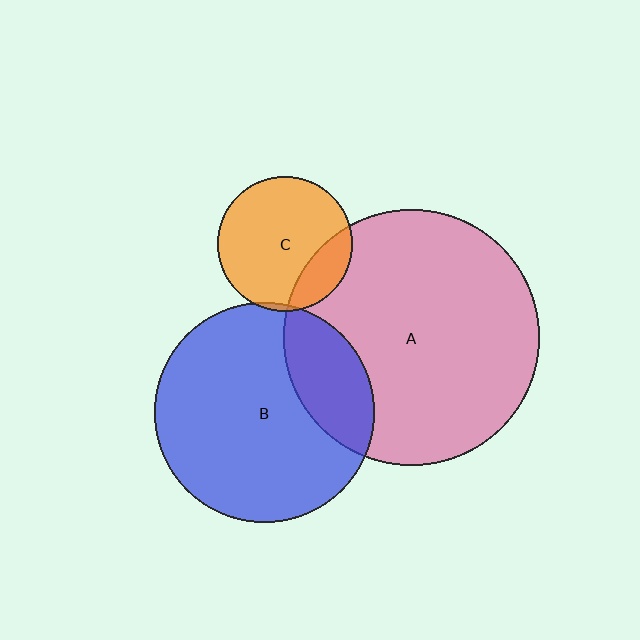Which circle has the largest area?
Circle A (pink).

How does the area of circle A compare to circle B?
Approximately 1.3 times.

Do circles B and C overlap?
Yes.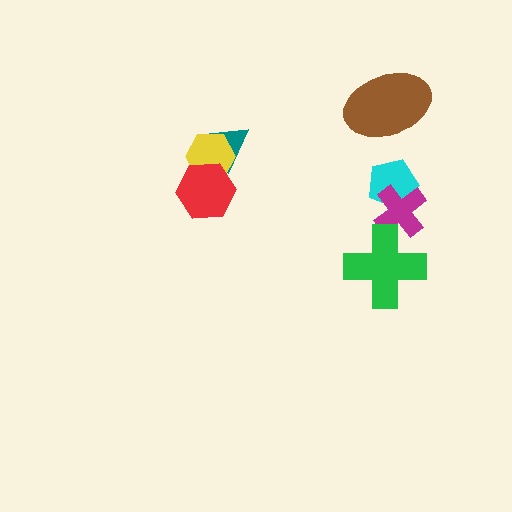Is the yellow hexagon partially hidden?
Yes, it is partially covered by another shape.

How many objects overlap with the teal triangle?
2 objects overlap with the teal triangle.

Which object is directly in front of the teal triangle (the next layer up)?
The yellow hexagon is directly in front of the teal triangle.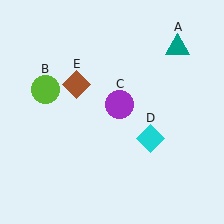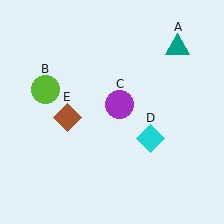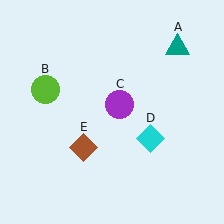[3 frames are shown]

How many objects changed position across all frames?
1 object changed position: brown diamond (object E).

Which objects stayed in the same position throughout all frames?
Teal triangle (object A) and lime circle (object B) and purple circle (object C) and cyan diamond (object D) remained stationary.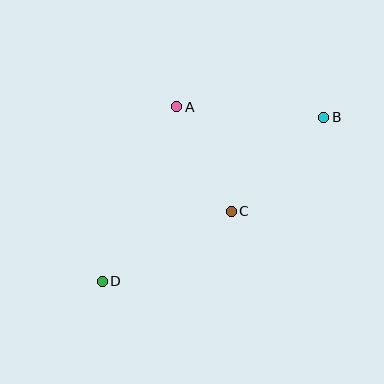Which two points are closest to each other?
Points A and C are closest to each other.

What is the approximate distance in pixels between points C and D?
The distance between C and D is approximately 146 pixels.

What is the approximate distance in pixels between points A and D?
The distance between A and D is approximately 190 pixels.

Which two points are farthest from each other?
Points B and D are farthest from each other.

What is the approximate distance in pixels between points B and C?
The distance between B and C is approximately 132 pixels.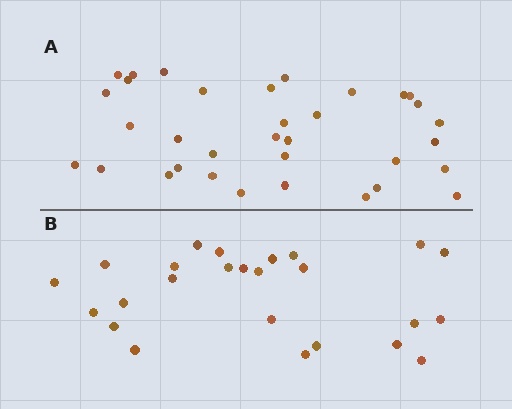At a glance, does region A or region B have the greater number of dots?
Region A (the top region) has more dots.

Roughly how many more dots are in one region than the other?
Region A has roughly 8 or so more dots than region B.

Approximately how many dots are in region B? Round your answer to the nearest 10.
About 20 dots. (The exact count is 25, which rounds to 20.)